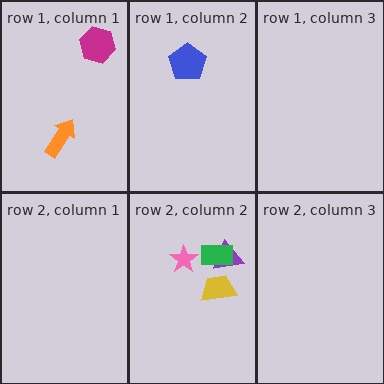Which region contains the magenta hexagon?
The row 1, column 1 region.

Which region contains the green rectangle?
The row 2, column 2 region.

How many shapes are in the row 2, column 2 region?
4.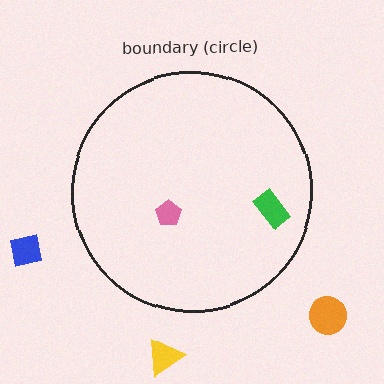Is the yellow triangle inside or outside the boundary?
Outside.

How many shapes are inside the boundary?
2 inside, 3 outside.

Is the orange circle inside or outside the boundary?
Outside.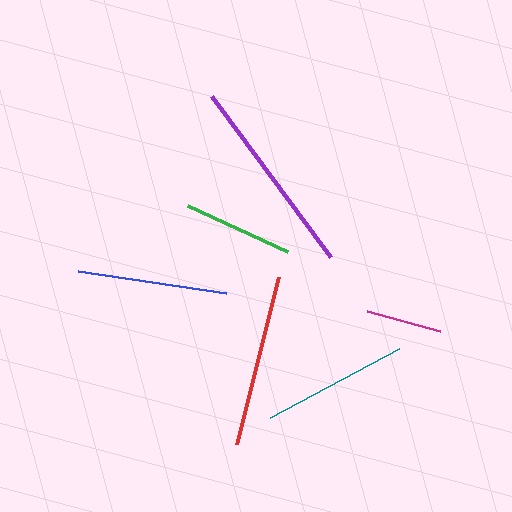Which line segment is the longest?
The purple line is the longest at approximately 200 pixels.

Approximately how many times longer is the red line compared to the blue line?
The red line is approximately 1.1 times the length of the blue line.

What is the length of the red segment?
The red segment is approximately 172 pixels long.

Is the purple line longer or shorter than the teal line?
The purple line is longer than the teal line.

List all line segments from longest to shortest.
From longest to shortest: purple, red, blue, teal, green, magenta.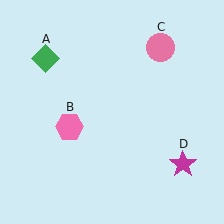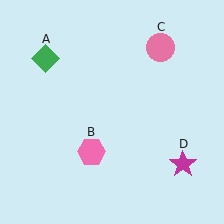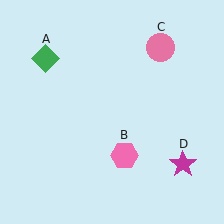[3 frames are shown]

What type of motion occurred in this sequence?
The pink hexagon (object B) rotated counterclockwise around the center of the scene.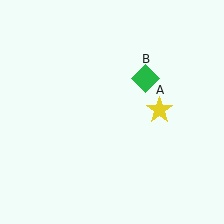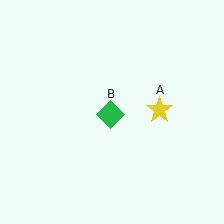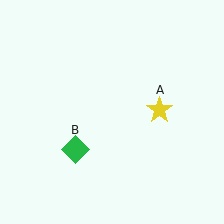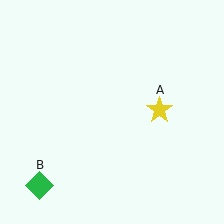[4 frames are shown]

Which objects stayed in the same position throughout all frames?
Yellow star (object A) remained stationary.